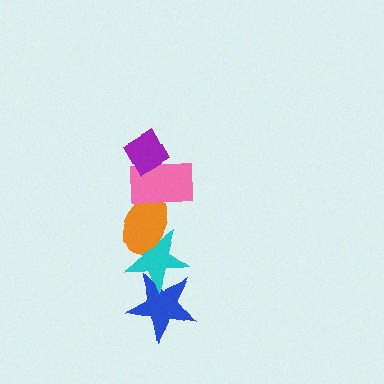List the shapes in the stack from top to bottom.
From top to bottom: the purple diamond, the pink rectangle, the orange ellipse, the cyan star, the blue star.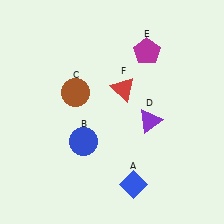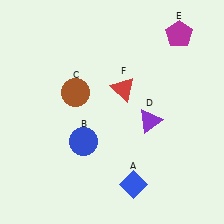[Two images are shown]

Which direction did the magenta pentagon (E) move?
The magenta pentagon (E) moved right.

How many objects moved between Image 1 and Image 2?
1 object moved between the two images.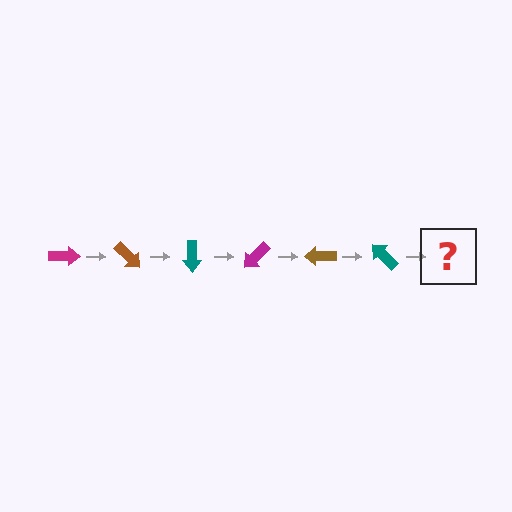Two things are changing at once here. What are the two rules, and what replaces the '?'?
The two rules are that it rotates 45 degrees each step and the color cycles through magenta, brown, and teal. The '?' should be a magenta arrow, rotated 270 degrees from the start.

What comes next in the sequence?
The next element should be a magenta arrow, rotated 270 degrees from the start.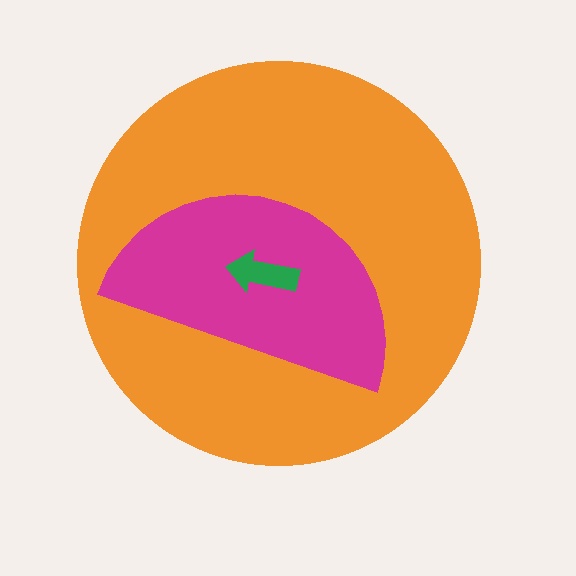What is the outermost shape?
The orange circle.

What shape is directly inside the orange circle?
The magenta semicircle.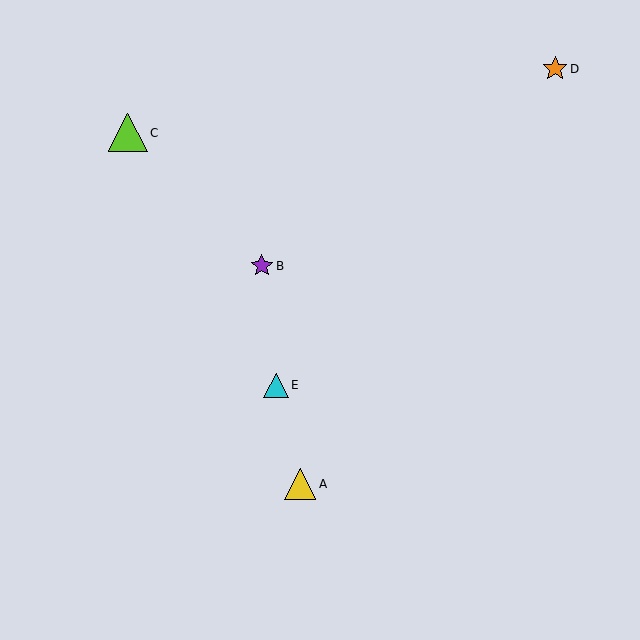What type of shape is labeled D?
Shape D is an orange star.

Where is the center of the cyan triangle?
The center of the cyan triangle is at (276, 385).